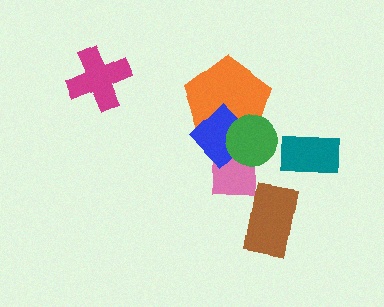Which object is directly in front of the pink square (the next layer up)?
The blue diamond is directly in front of the pink square.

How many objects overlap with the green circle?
3 objects overlap with the green circle.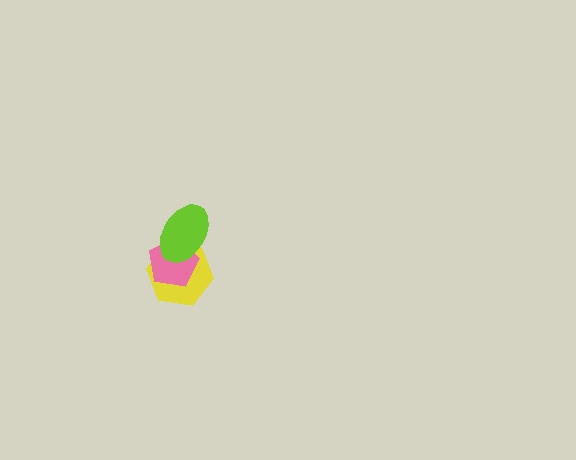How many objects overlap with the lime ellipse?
2 objects overlap with the lime ellipse.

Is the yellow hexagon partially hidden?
Yes, it is partially covered by another shape.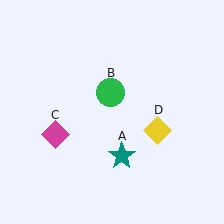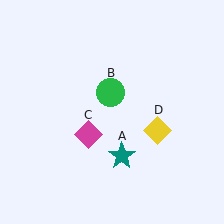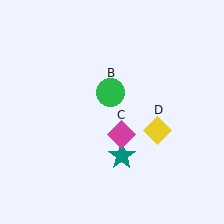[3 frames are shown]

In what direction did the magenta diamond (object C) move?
The magenta diamond (object C) moved right.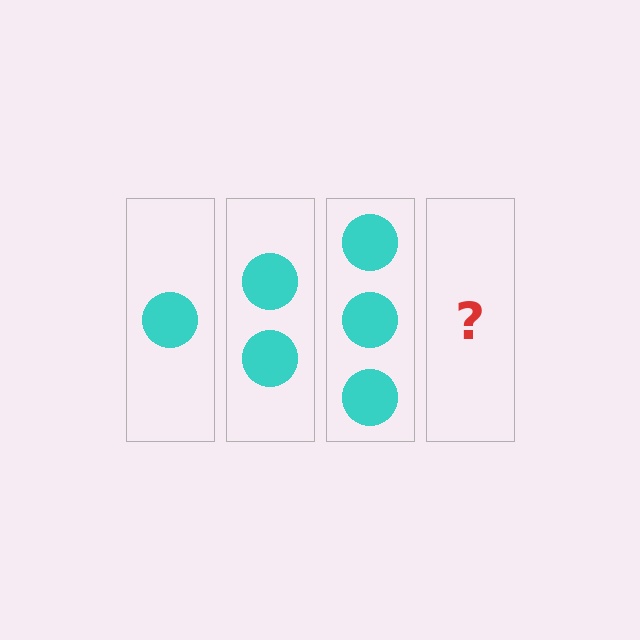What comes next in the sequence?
The next element should be 4 circles.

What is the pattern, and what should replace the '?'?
The pattern is that each step adds one more circle. The '?' should be 4 circles.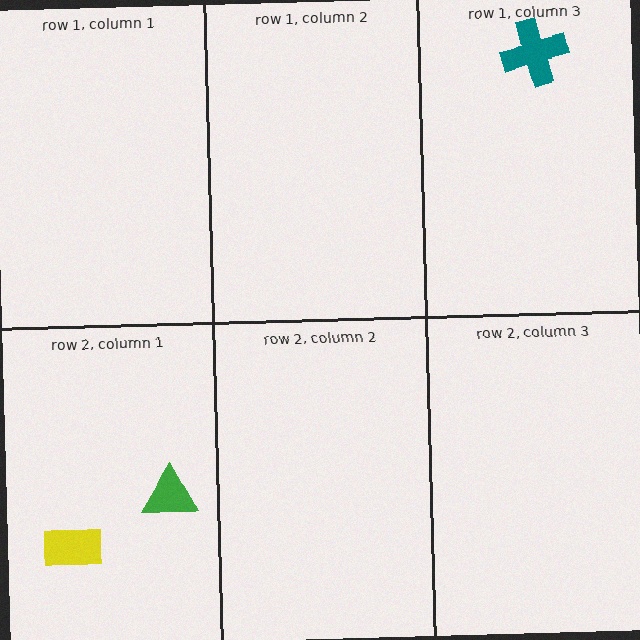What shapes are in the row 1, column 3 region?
The teal cross.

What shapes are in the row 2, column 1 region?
The green triangle, the yellow rectangle.